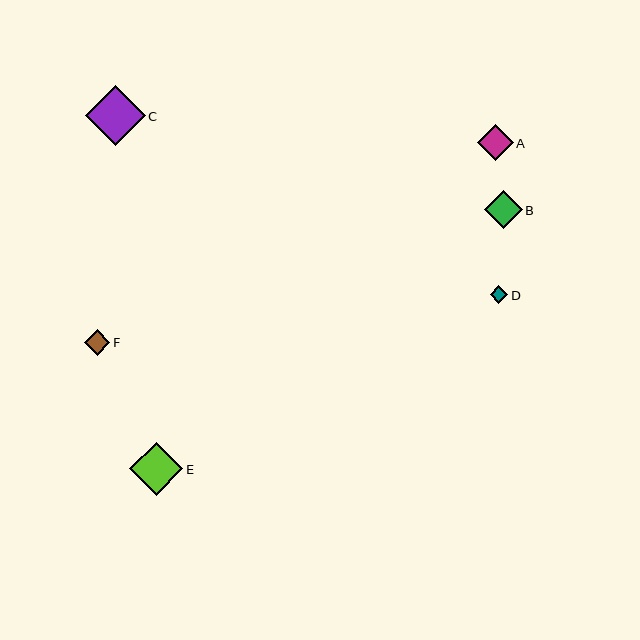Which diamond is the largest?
Diamond C is the largest with a size of approximately 60 pixels.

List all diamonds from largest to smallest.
From largest to smallest: C, E, B, A, F, D.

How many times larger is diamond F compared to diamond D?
Diamond F is approximately 1.5 times the size of diamond D.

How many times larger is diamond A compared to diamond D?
Diamond A is approximately 2.0 times the size of diamond D.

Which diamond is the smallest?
Diamond D is the smallest with a size of approximately 17 pixels.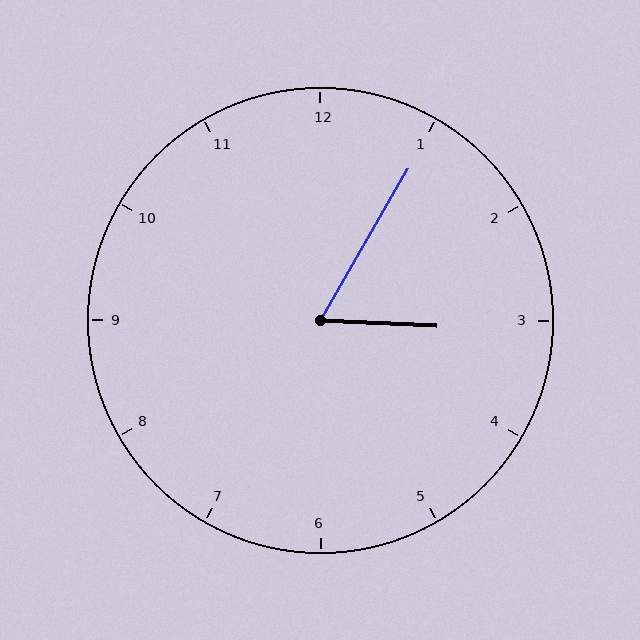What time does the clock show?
3:05.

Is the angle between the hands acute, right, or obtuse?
It is acute.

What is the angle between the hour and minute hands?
Approximately 62 degrees.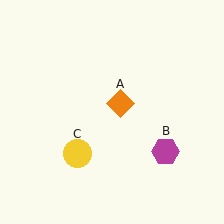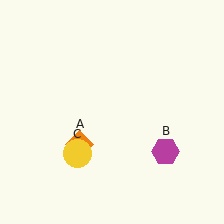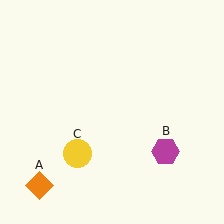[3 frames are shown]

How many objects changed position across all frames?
1 object changed position: orange diamond (object A).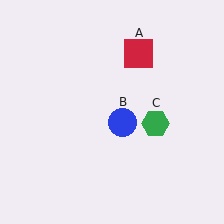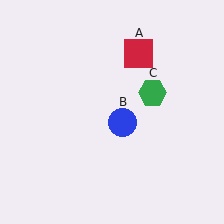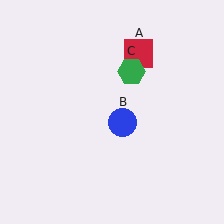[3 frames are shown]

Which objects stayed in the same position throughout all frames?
Red square (object A) and blue circle (object B) remained stationary.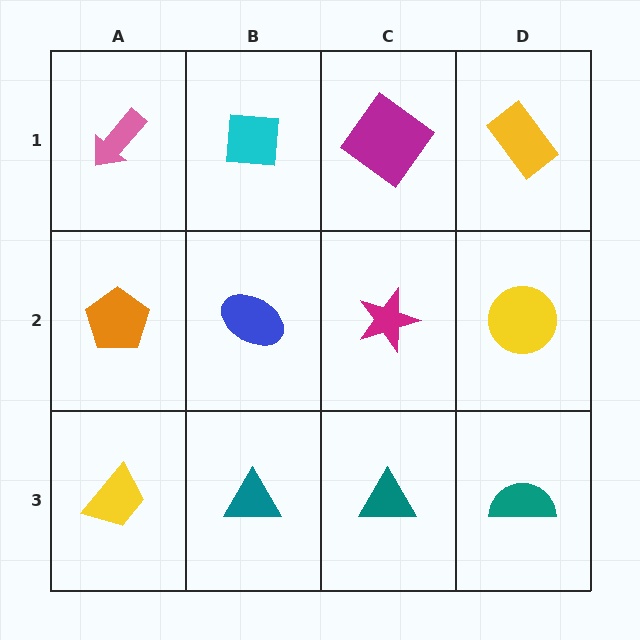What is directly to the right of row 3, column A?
A teal triangle.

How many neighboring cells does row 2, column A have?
3.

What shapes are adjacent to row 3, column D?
A yellow circle (row 2, column D), a teal triangle (row 3, column C).